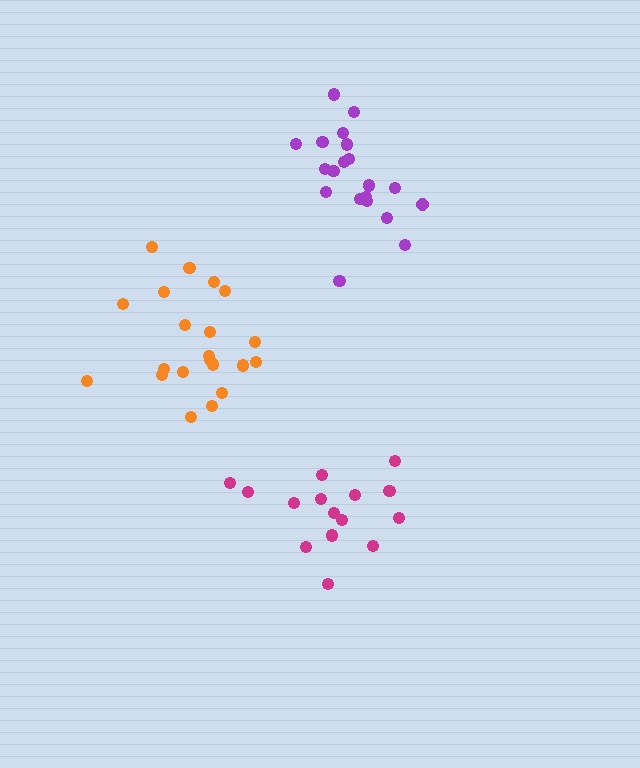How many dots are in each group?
Group 1: 15 dots, Group 2: 21 dots, Group 3: 20 dots (56 total).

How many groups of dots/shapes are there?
There are 3 groups.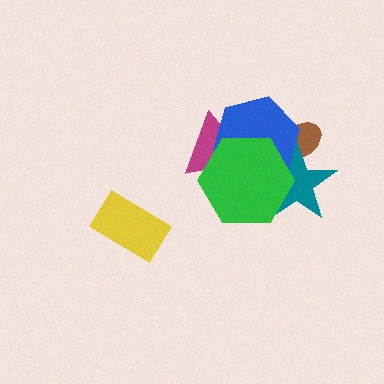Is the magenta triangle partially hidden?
Yes, it is partially covered by another shape.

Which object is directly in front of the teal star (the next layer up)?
The blue hexagon is directly in front of the teal star.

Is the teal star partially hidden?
Yes, it is partially covered by another shape.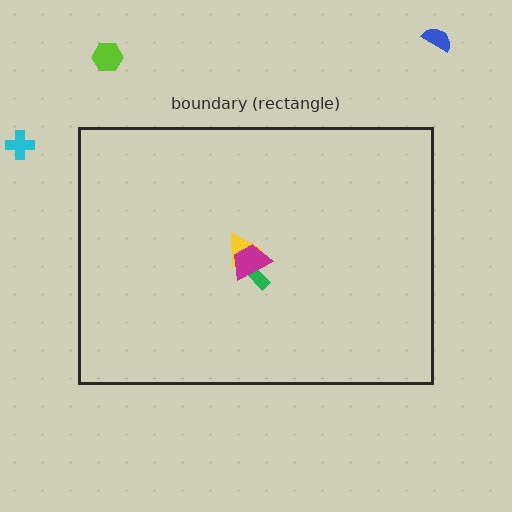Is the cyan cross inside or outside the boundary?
Outside.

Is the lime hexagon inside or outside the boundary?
Outside.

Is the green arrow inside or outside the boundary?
Inside.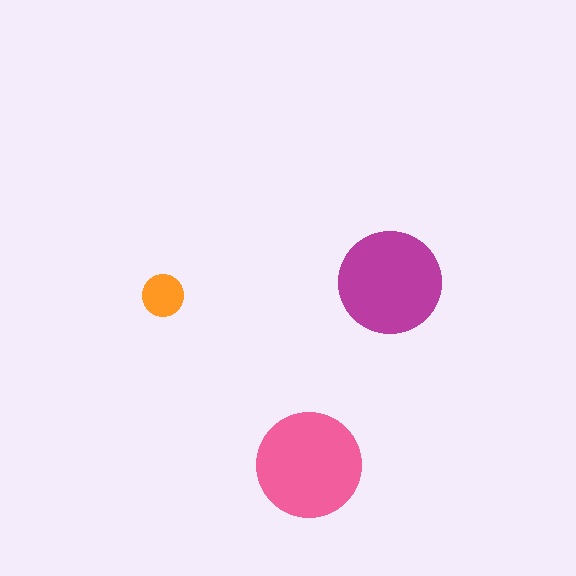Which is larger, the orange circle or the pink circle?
The pink one.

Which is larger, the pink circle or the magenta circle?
The pink one.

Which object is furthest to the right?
The magenta circle is rightmost.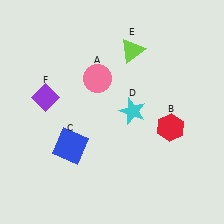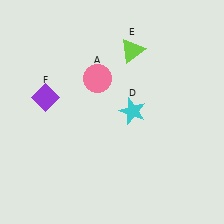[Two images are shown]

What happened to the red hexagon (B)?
The red hexagon (B) was removed in Image 2. It was in the bottom-right area of Image 1.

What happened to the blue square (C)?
The blue square (C) was removed in Image 2. It was in the bottom-left area of Image 1.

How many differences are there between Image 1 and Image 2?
There are 2 differences between the two images.